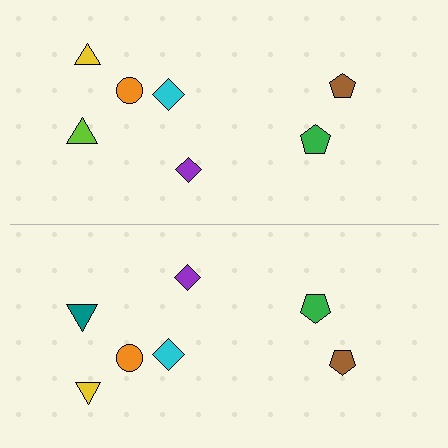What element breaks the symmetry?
The teal triangle on the bottom side breaks the symmetry — its mirror counterpart is lime.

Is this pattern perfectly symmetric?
No, the pattern is not perfectly symmetric. The teal triangle on the bottom side breaks the symmetry — its mirror counterpart is lime.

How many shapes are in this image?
There are 14 shapes in this image.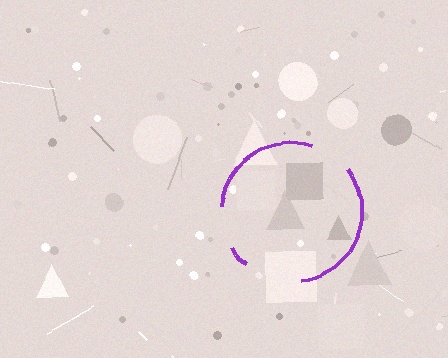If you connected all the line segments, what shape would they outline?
They would outline a circle.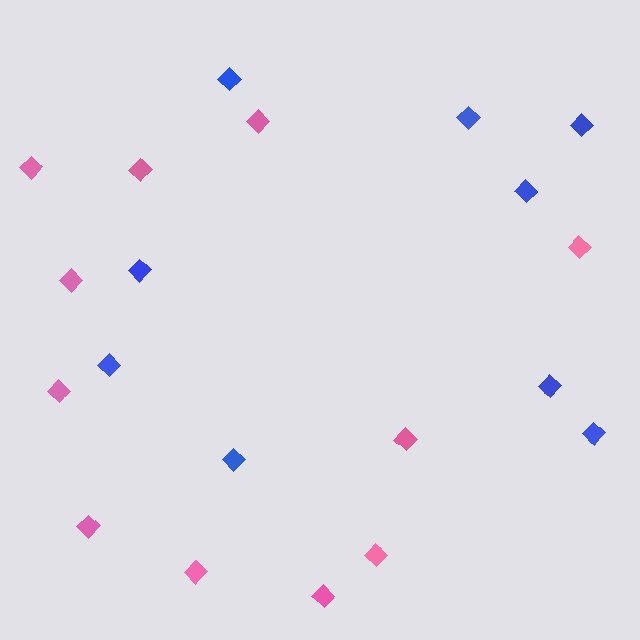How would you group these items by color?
There are 2 groups: one group of blue diamonds (9) and one group of pink diamonds (11).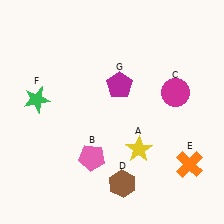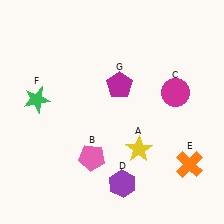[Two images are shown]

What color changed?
The hexagon (D) changed from brown in Image 1 to purple in Image 2.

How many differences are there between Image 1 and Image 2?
There is 1 difference between the two images.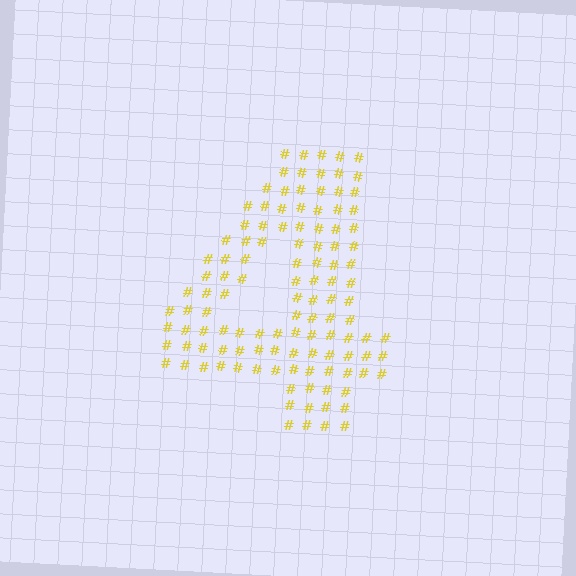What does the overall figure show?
The overall figure shows the digit 4.